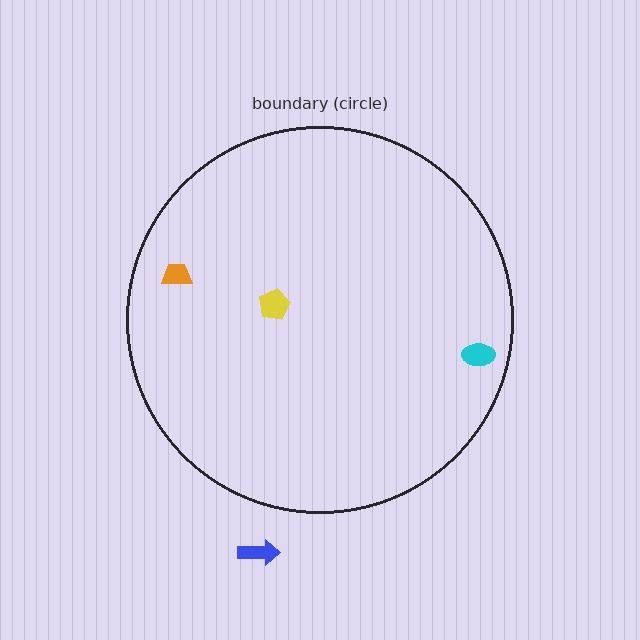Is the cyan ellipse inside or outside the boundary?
Inside.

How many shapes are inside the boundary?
3 inside, 1 outside.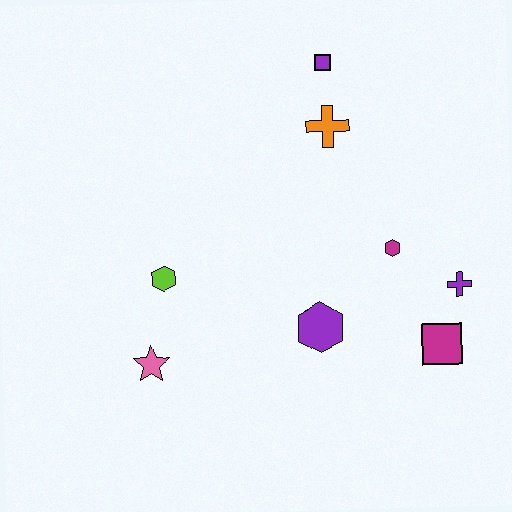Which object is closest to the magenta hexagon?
The purple cross is closest to the magenta hexagon.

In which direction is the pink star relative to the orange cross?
The pink star is below the orange cross.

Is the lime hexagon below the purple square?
Yes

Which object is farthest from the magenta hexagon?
The pink star is farthest from the magenta hexagon.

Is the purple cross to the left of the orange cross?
No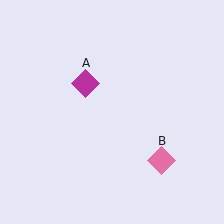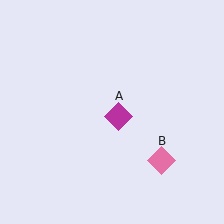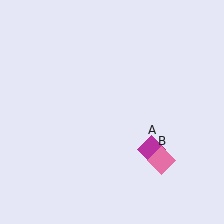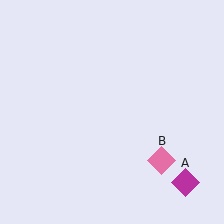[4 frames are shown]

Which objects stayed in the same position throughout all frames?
Pink diamond (object B) remained stationary.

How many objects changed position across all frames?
1 object changed position: magenta diamond (object A).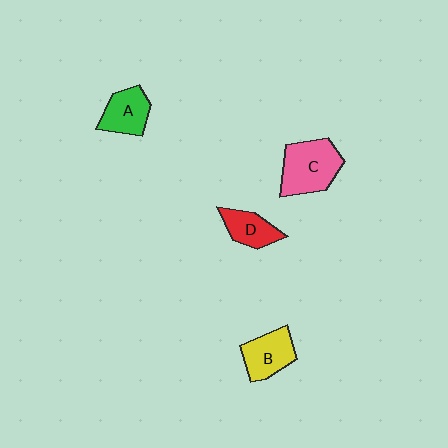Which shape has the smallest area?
Shape D (red).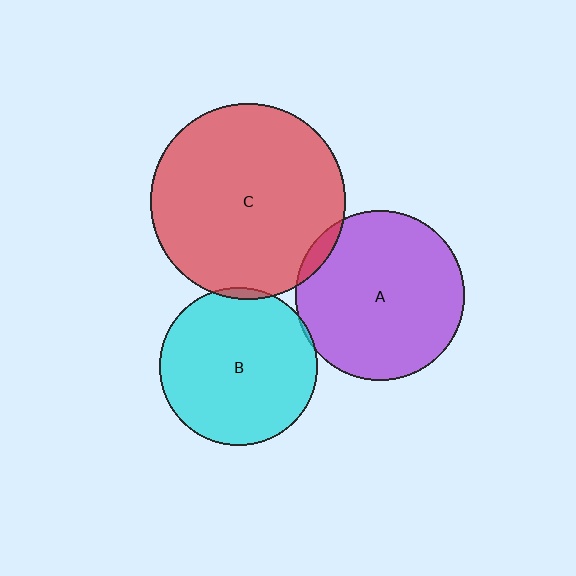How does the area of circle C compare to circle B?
Approximately 1.5 times.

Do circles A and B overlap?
Yes.